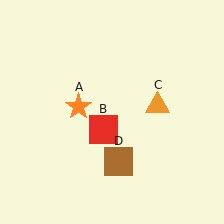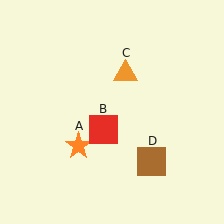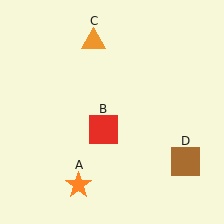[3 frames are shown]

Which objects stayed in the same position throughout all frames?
Red square (object B) remained stationary.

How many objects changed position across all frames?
3 objects changed position: orange star (object A), orange triangle (object C), brown square (object D).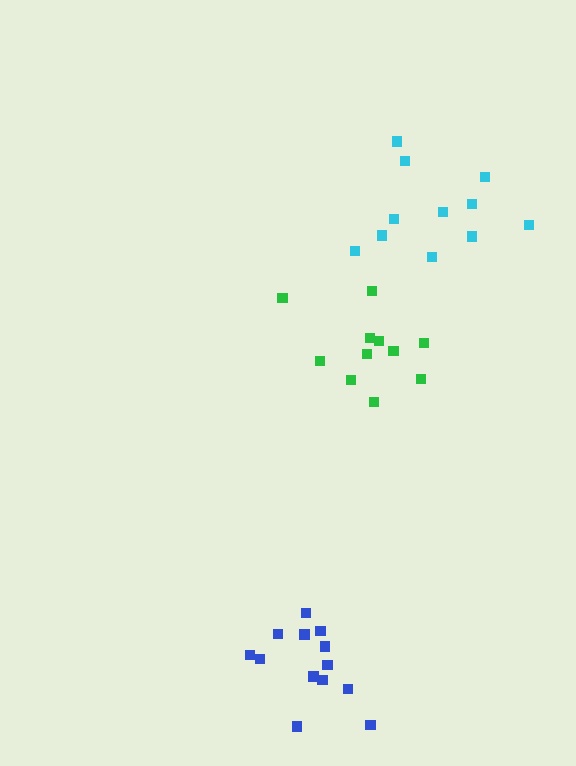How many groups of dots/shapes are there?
There are 3 groups.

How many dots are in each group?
Group 1: 11 dots, Group 2: 11 dots, Group 3: 13 dots (35 total).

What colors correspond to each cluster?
The clusters are colored: cyan, green, blue.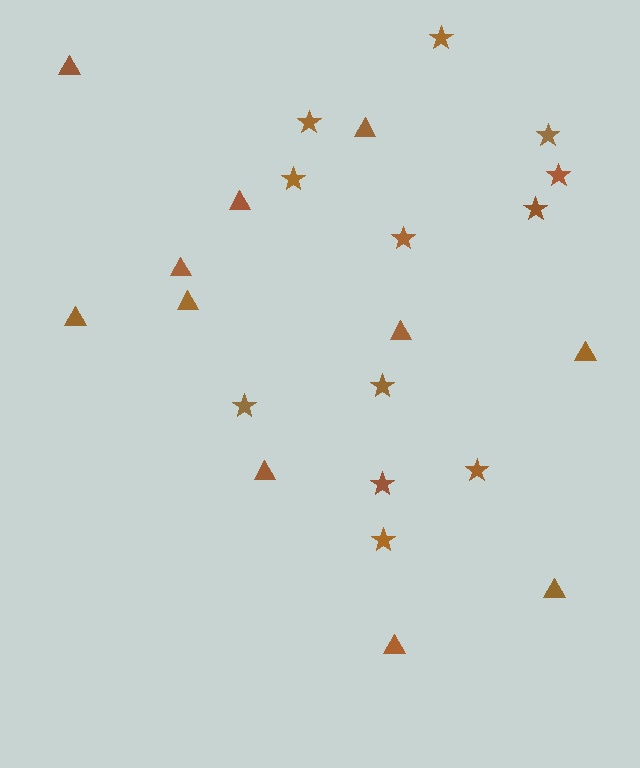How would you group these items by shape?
There are 2 groups: one group of triangles (11) and one group of stars (12).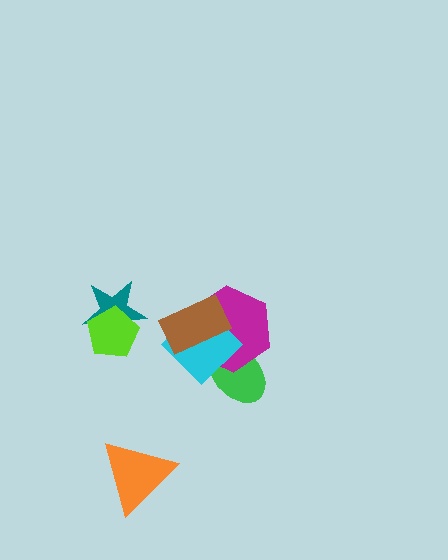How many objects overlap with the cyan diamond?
3 objects overlap with the cyan diamond.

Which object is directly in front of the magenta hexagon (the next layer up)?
The cyan diamond is directly in front of the magenta hexagon.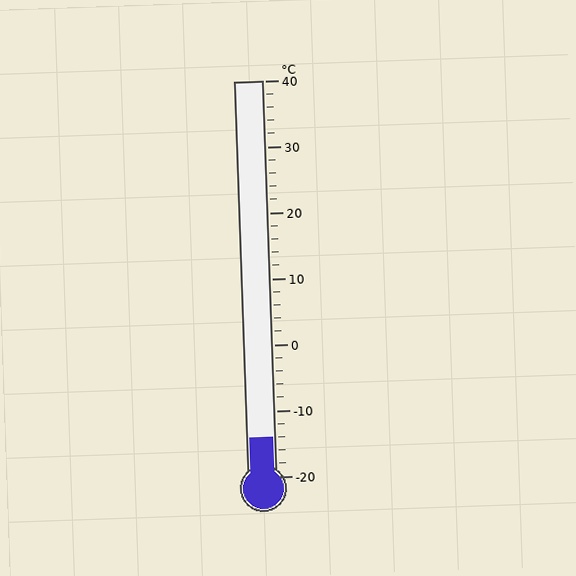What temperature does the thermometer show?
The thermometer shows approximately -14°C.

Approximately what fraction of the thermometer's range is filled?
The thermometer is filled to approximately 10% of its range.